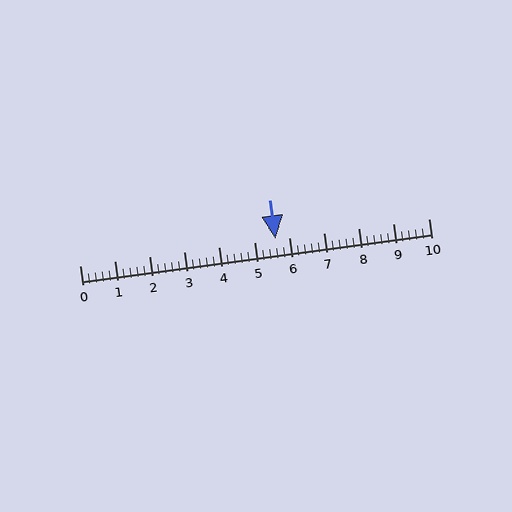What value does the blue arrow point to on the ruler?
The blue arrow points to approximately 5.6.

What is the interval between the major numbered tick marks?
The major tick marks are spaced 1 units apart.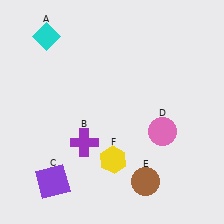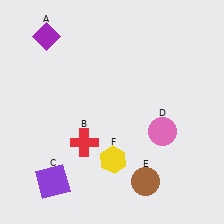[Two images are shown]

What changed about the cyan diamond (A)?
In Image 1, A is cyan. In Image 2, it changed to purple.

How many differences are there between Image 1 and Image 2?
There are 2 differences between the two images.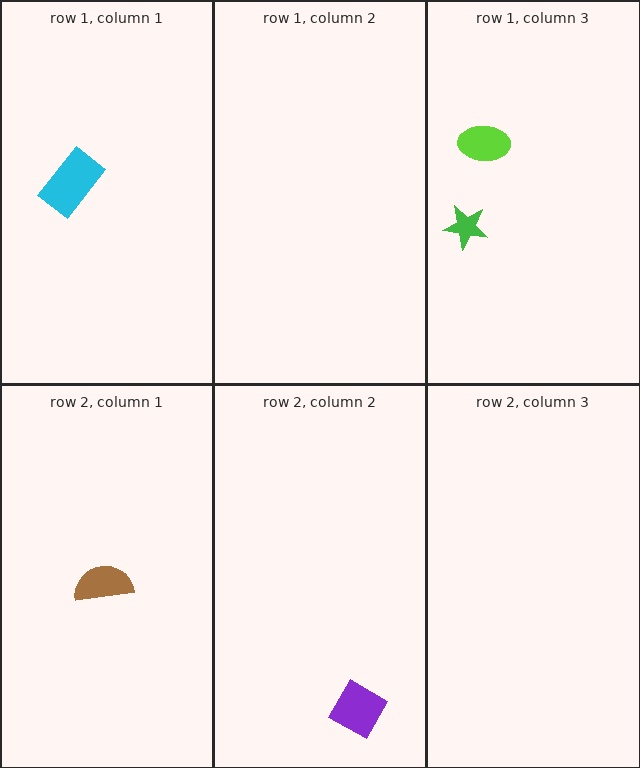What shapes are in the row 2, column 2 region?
The purple square.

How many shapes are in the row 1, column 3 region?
2.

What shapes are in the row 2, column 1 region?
The brown semicircle.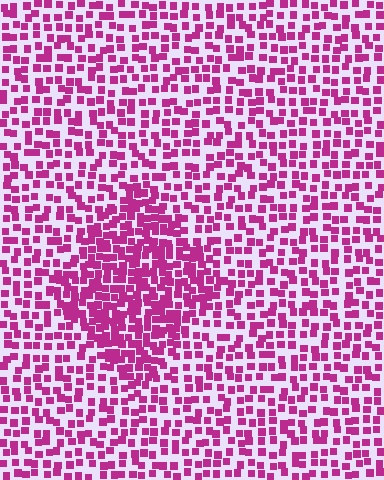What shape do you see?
I see a diamond.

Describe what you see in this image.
The image contains small magenta elements arranged at two different densities. A diamond-shaped region is visible where the elements are more densely packed than the surrounding area.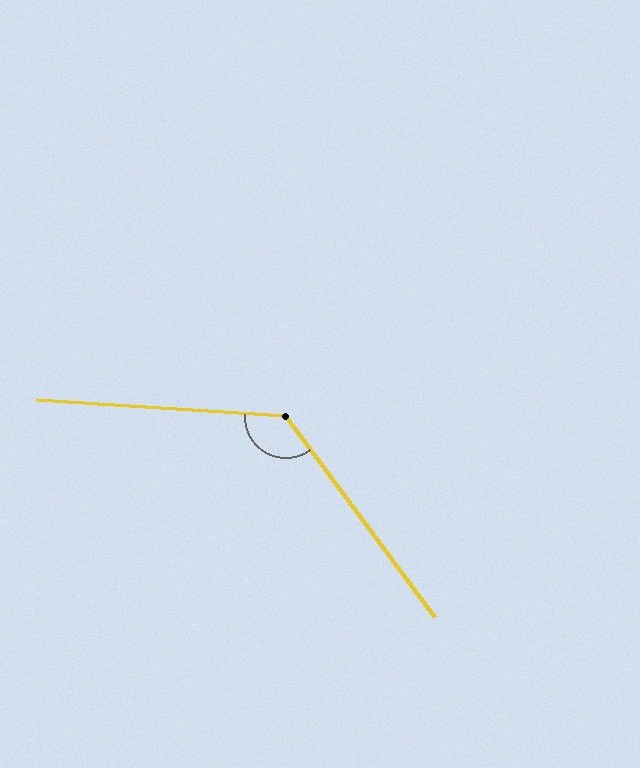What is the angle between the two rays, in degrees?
Approximately 130 degrees.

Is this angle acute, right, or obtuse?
It is obtuse.